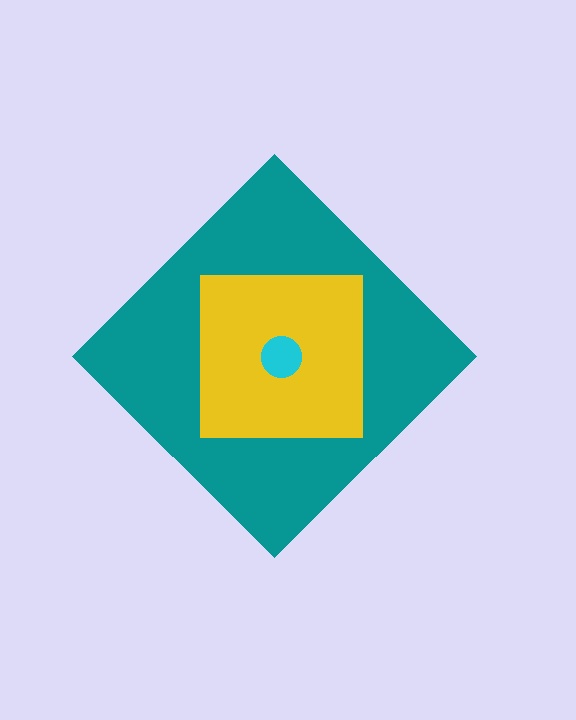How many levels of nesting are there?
3.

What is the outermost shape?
The teal diamond.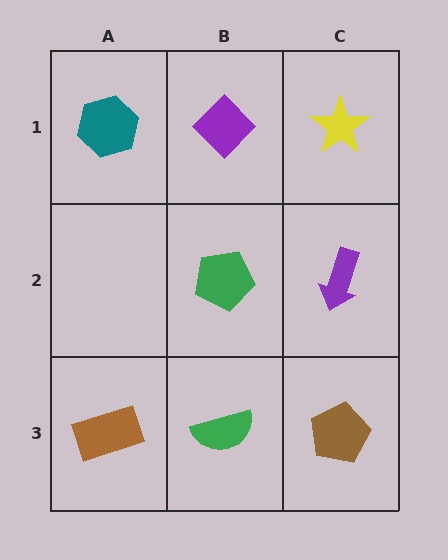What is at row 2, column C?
A purple arrow.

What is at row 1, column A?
A teal hexagon.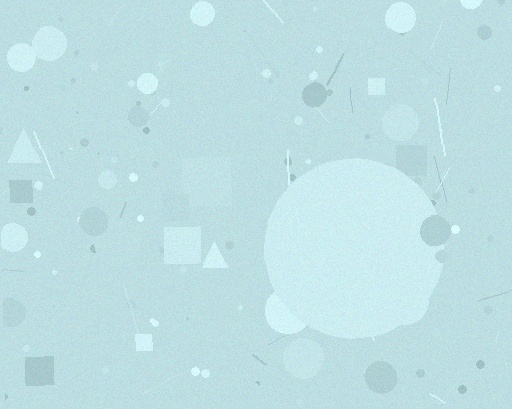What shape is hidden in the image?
A circle is hidden in the image.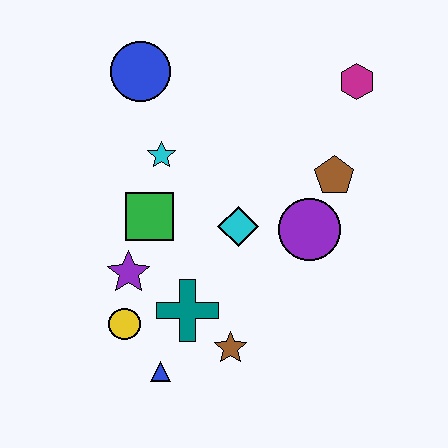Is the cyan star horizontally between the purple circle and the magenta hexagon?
No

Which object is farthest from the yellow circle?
The magenta hexagon is farthest from the yellow circle.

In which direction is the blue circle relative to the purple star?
The blue circle is above the purple star.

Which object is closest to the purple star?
The yellow circle is closest to the purple star.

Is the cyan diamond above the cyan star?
No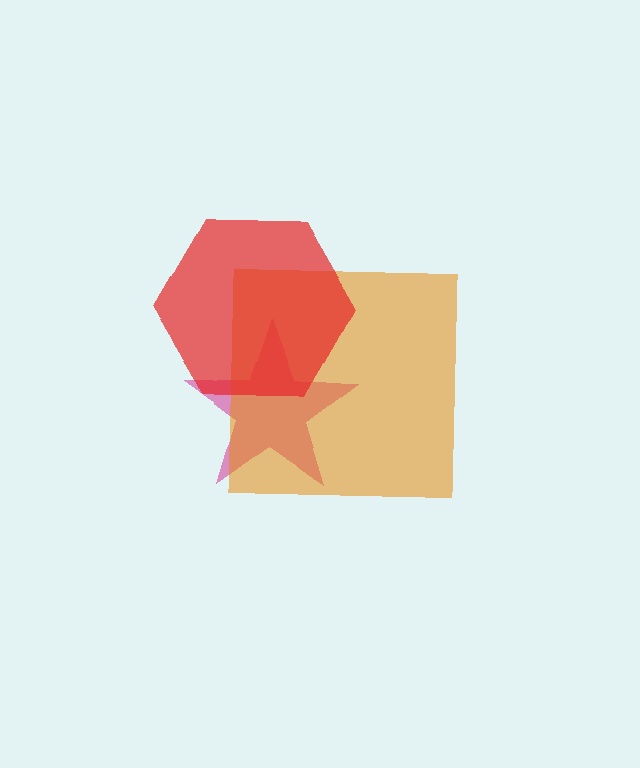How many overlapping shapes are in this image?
There are 3 overlapping shapes in the image.